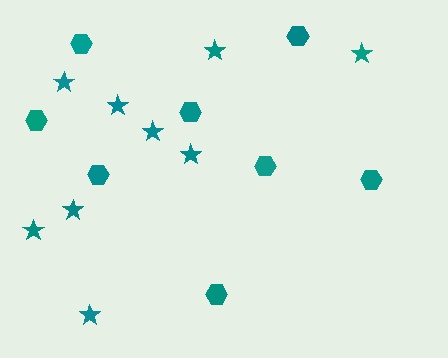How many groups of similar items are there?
There are 2 groups: one group of hexagons (8) and one group of stars (9).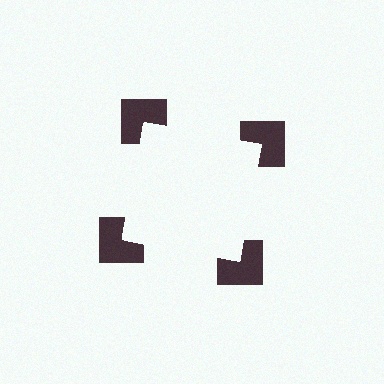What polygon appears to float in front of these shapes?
An illusory square — its edges are inferred from the aligned wedge cuts in the notched squares, not physically drawn.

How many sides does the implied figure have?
4 sides.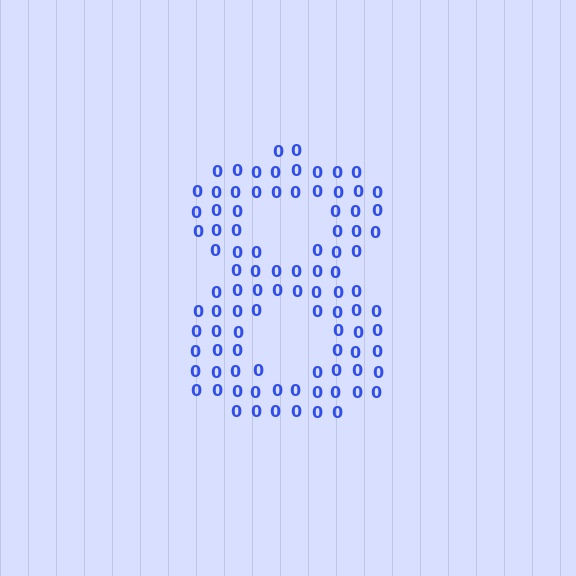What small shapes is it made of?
It is made of small digit 0's.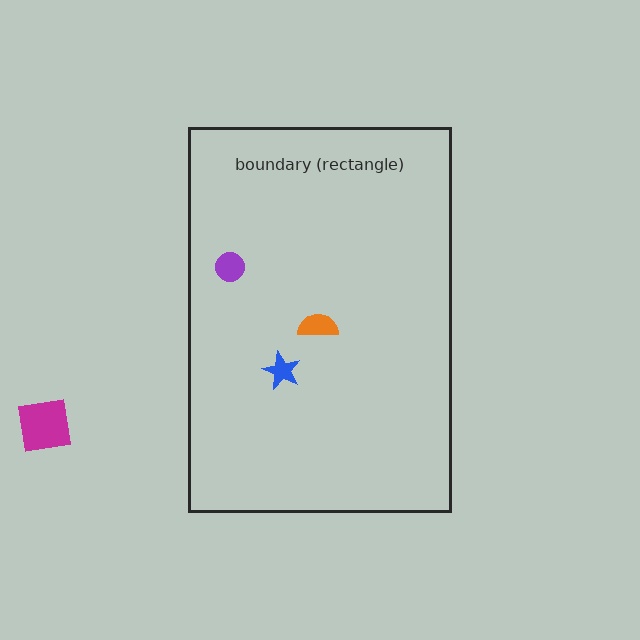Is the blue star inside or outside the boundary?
Inside.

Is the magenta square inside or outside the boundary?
Outside.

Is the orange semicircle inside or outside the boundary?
Inside.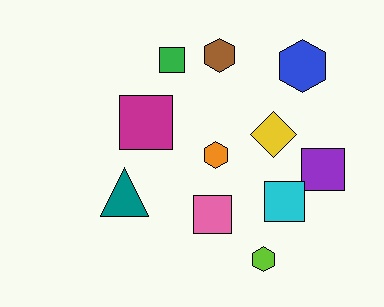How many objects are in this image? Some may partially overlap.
There are 11 objects.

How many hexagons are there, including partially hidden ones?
There are 4 hexagons.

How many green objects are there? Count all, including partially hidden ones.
There is 1 green object.